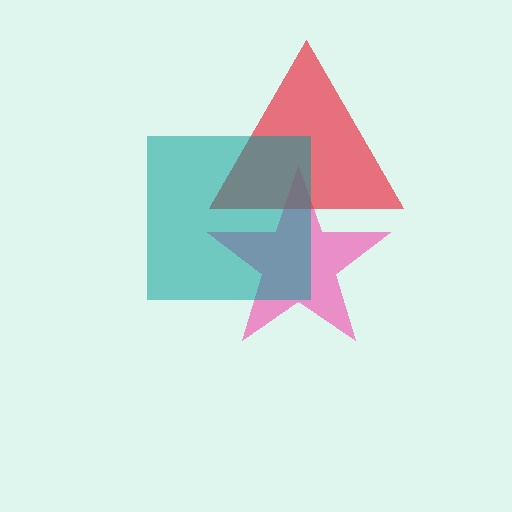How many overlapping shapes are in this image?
There are 3 overlapping shapes in the image.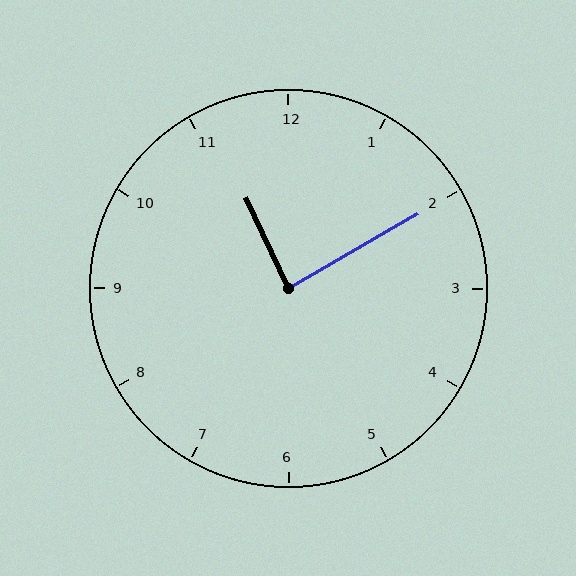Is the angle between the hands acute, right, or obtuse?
It is right.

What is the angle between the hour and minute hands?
Approximately 85 degrees.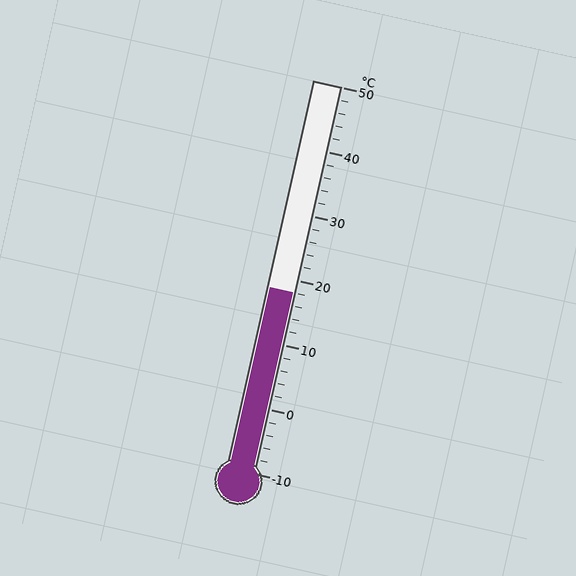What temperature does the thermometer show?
The thermometer shows approximately 18°C.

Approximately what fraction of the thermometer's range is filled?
The thermometer is filled to approximately 45% of its range.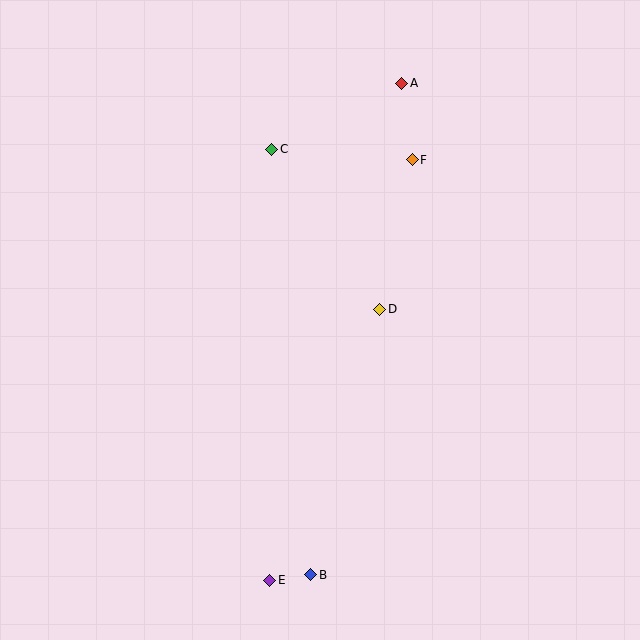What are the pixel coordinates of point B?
Point B is at (311, 575).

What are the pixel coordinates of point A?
Point A is at (402, 83).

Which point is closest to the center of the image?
Point D at (380, 309) is closest to the center.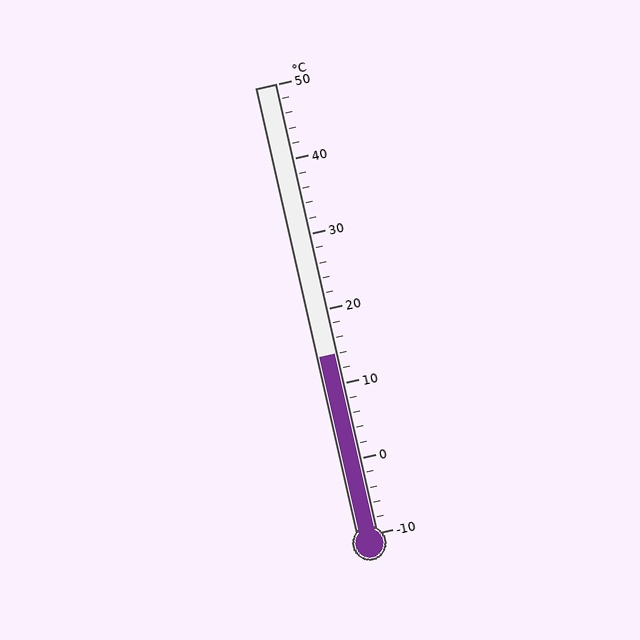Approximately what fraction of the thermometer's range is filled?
The thermometer is filled to approximately 40% of its range.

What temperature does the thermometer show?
The thermometer shows approximately 14°C.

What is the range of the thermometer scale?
The thermometer scale ranges from -10°C to 50°C.